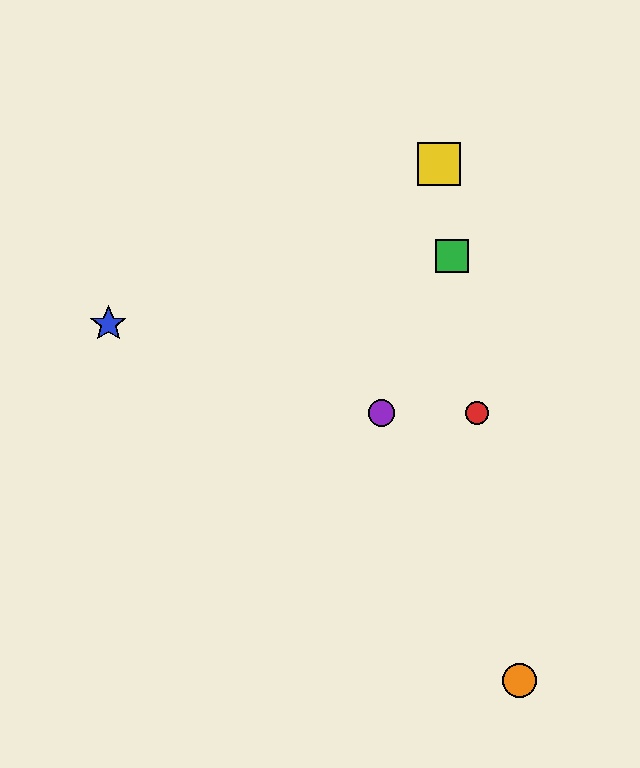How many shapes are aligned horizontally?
2 shapes (the red circle, the purple circle) are aligned horizontally.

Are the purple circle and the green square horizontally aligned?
No, the purple circle is at y≈413 and the green square is at y≈256.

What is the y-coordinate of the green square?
The green square is at y≈256.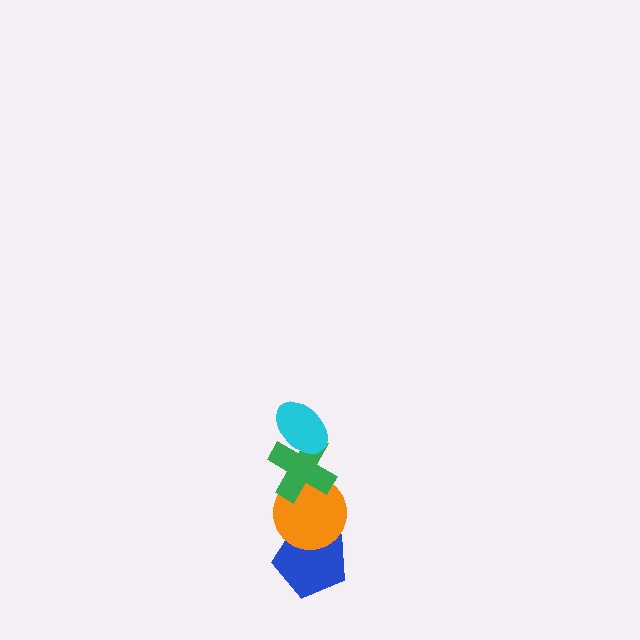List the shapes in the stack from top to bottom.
From top to bottom: the cyan ellipse, the green cross, the orange circle, the blue pentagon.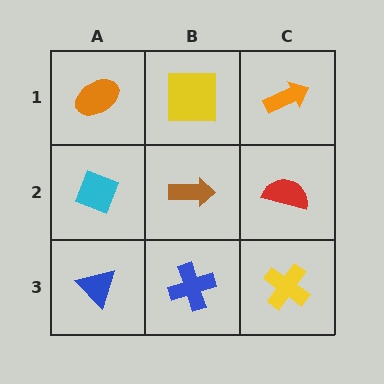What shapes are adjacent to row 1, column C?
A red semicircle (row 2, column C), a yellow square (row 1, column B).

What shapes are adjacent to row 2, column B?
A yellow square (row 1, column B), a blue cross (row 3, column B), a cyan diamond (row 2, column A), a red semicircle (row 2, column C).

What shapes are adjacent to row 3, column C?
A red semicircle (row 2, column C), a blue cross (row 3, column B).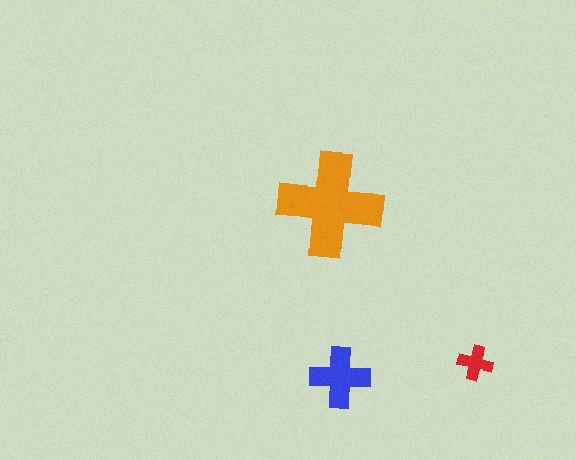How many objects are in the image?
There are 3 objects in the image.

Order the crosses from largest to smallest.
the orange one, the blue one, the red one.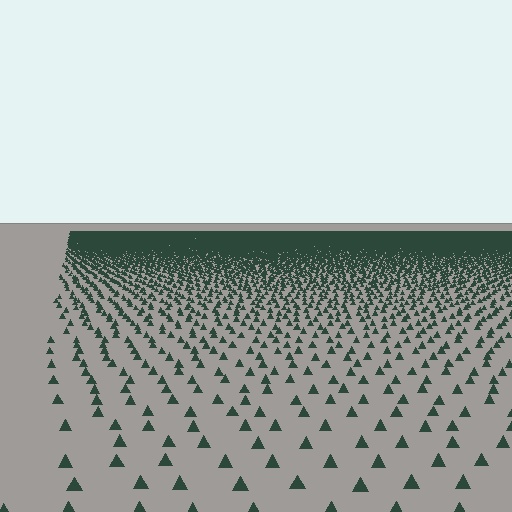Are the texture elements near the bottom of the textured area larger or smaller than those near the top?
Larger. Near the bottom, elements are closer to the viewer and appear at a bigger on-screen size.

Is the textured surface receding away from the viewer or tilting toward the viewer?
The surface is receding away from the viewer. Texture elements get smaller and denser toward the top.